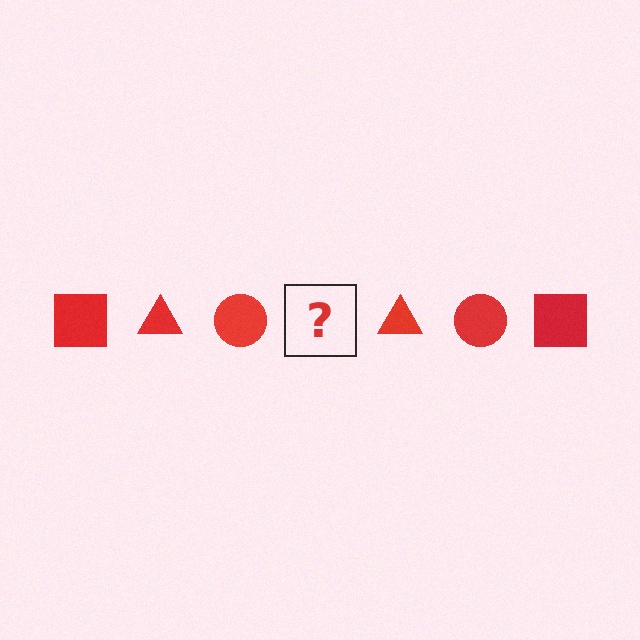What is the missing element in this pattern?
The missing element is a red square.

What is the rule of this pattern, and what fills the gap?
The rule is that the pattern cycles through square, triangle, circle shapes in red. The gap should be filled with a red square.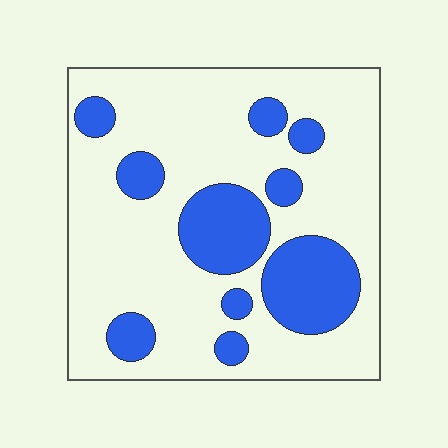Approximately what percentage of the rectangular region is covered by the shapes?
Approximately 25%.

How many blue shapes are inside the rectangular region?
10.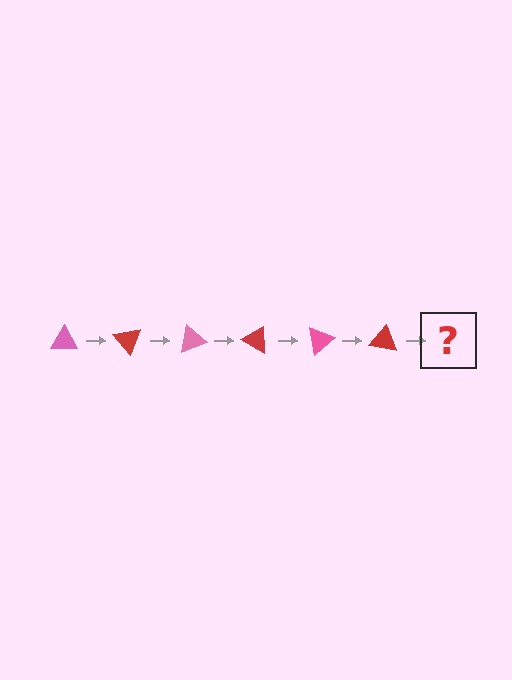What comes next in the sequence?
The next element should be a pink triangle, rotated 300 degrees from the start.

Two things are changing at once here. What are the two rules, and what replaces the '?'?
The two rules are that it rotates 50 degrees each step and the color cycles through pink and red. The '?' should be a pink triangle, rotated 300 degrees from the start.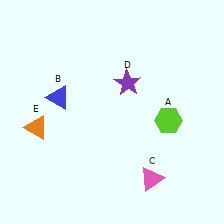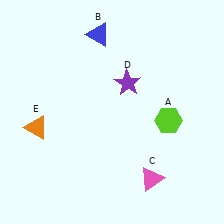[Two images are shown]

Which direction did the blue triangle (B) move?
The blue triangle (B) moved up.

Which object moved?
The blue triangle (B) moved up.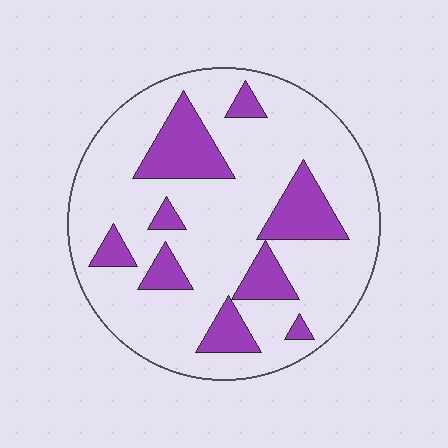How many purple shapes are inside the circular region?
9.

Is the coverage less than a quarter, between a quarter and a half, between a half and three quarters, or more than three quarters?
Less than a quarter.